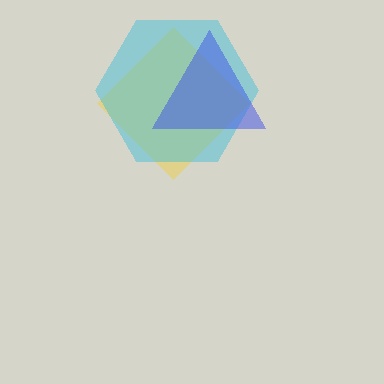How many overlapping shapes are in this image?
There are 3 overlapping shapes in the image.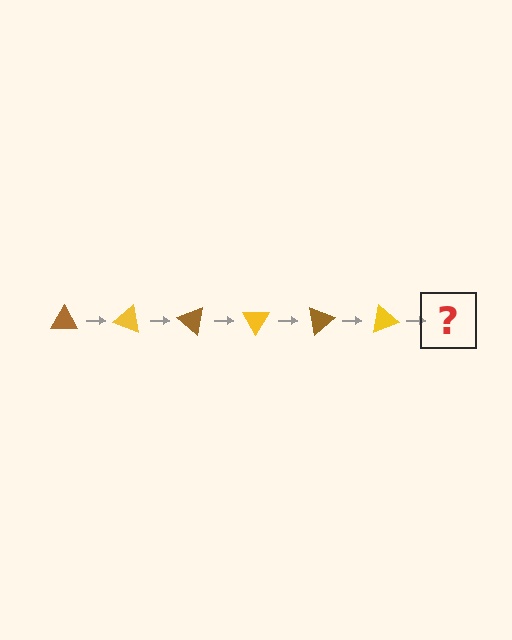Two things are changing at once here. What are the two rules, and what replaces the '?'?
The two rules are that it rotates 20 degrees each step and the color cycles through brown and yellow. The '?' should be a brown triangle, rotated 120 degrees from the start.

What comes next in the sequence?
The next element should be a brown triangle, rotated 120 degrees from the start.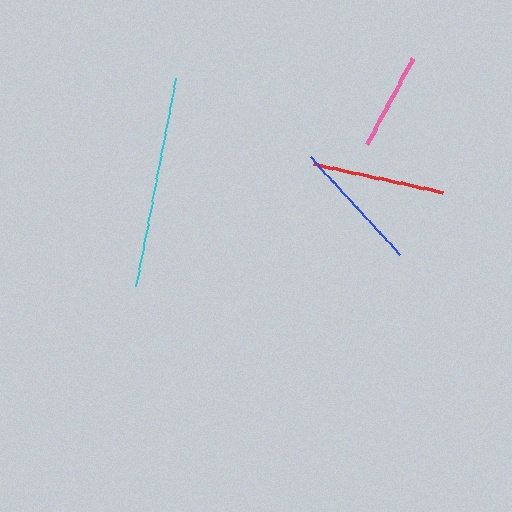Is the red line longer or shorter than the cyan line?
The cyan line is longer than the red line.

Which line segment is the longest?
The cyan line is the longest at approximately 211 pixels.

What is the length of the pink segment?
The pink segment is approximately 97 pixels long.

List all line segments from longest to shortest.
From longest to shortest: cyan, red, blue, pink.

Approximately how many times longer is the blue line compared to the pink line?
The blue line is approximately 1.4 times the length of the pink line.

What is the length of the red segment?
The red segment is approximately 132 pixels long.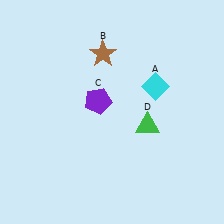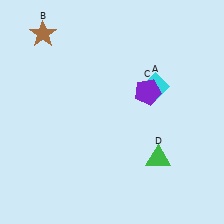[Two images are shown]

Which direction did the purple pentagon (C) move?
The purple pentagon (C) moved right.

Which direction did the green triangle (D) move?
The green triangle (D) moved down.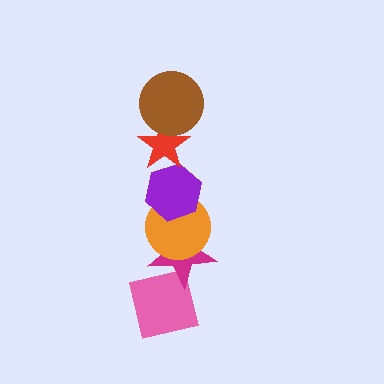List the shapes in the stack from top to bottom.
From top to bottom: the brown circle, the red star, the purple hexagon, the orange circle, the magenta star, the pink square.